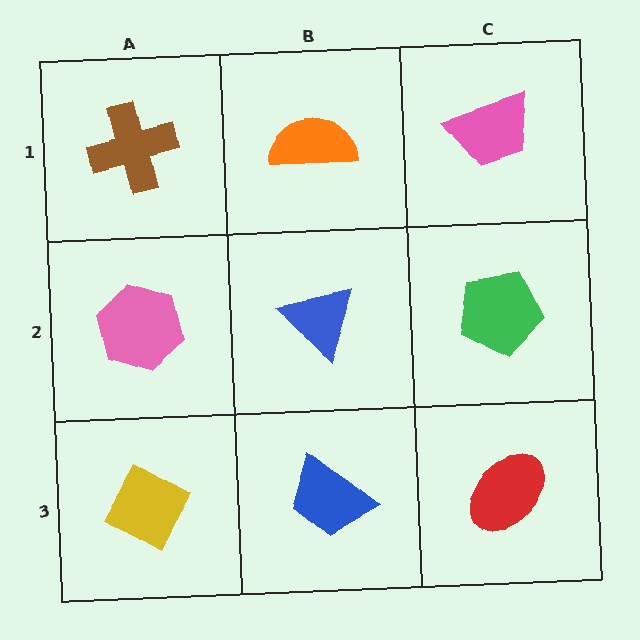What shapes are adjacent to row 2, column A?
A brown cross (row 1, column A), a yellow diamond (row 3, column A), a blue triangle (row 2, column B).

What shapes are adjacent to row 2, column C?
A pink trapezoid (row 1, column C), a red ellipse (row 3, column C), a blue triangle (row 2, column B).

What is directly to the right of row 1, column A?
An orange semicircle.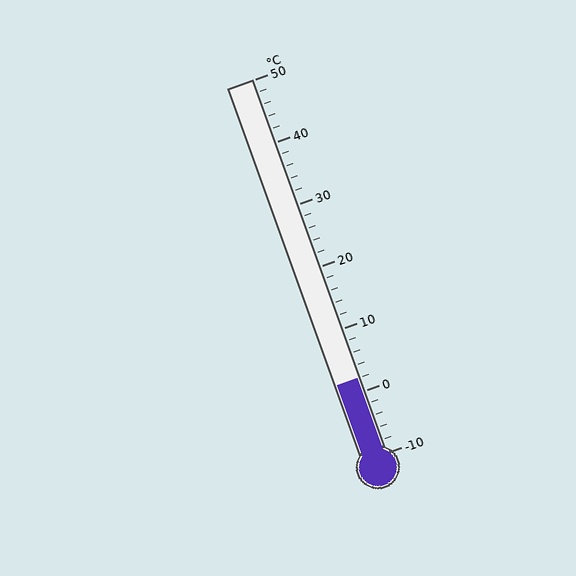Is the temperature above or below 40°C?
The temperature is below 40°C.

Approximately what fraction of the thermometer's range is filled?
The thermometer is filled to approximately 20% of its range.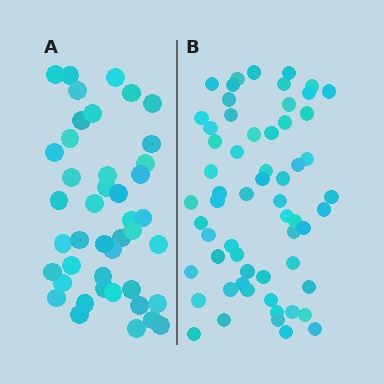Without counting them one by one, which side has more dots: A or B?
Region B (the right region) has more dots.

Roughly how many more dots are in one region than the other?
Region B has approximately 15 more dots than region A.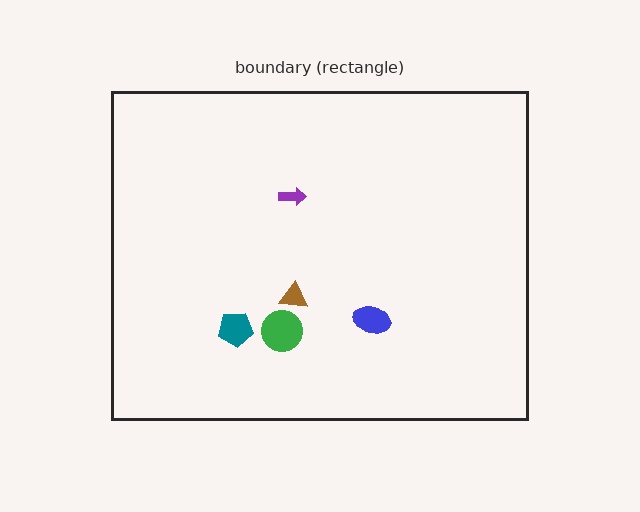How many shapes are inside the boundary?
5 inside, 0 outside.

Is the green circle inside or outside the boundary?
Inside.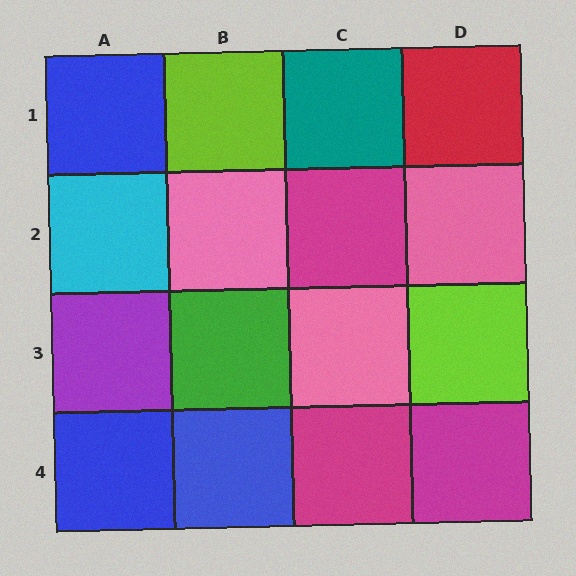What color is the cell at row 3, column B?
Green.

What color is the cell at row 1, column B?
Lime.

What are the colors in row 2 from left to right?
Cyan, pink, magenta, pink.